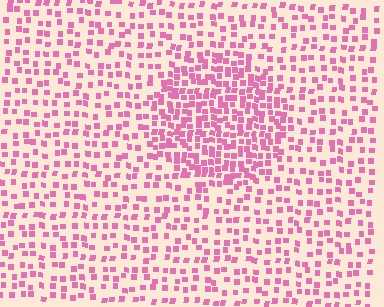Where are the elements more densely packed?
The elements are more densely packed inside the circle boundary.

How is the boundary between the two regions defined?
The boundary is defined by a change in element density (approximately 2.0x ratio). All elements are the same color, size, and shape.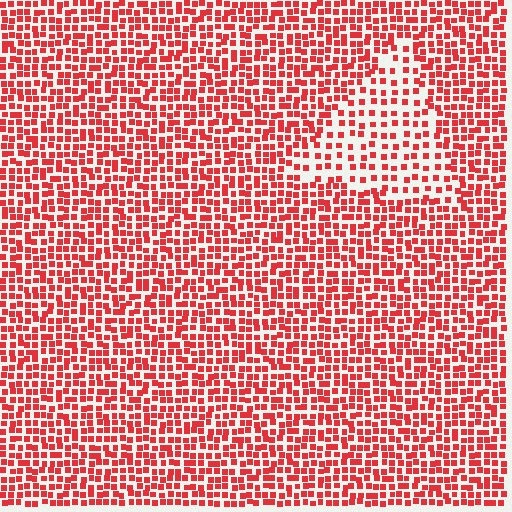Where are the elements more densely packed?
The elements are more densely packed outside the triangle boundary.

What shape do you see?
I see a triangle.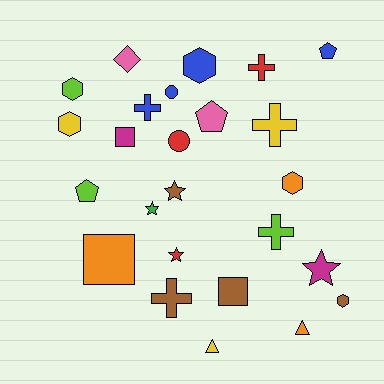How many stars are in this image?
There are 4 stars.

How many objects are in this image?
There are 25 objects.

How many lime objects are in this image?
There are 3 lime objects.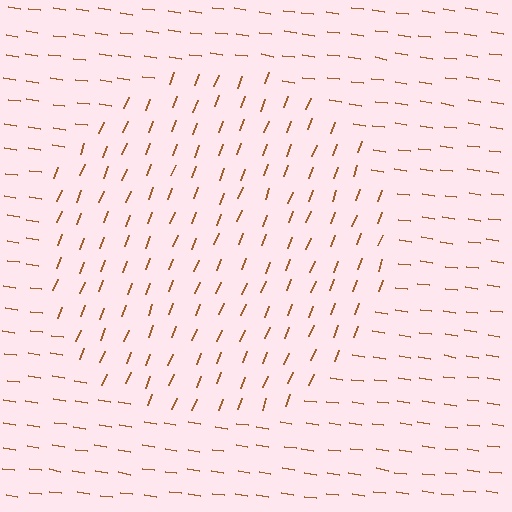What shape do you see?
I see a circle.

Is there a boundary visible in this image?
Yes, there is a texture boundary formed by a change in line orientation.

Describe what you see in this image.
The image is filled with small brown line segments. A circle region in the image has lines oriented differently from the surrounding lines, creating a visible texture boundary.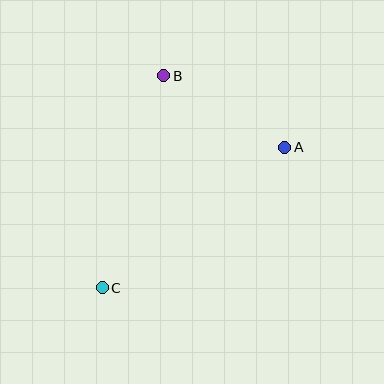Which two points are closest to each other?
Points A and B are closest to each other.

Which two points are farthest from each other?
Points A and C are farthest from each other.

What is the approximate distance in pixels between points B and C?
The distance between B and C is approximately 221 pixels.